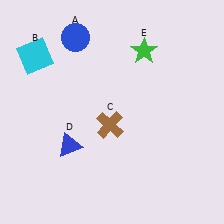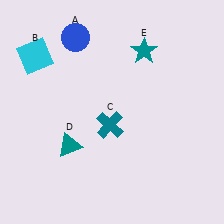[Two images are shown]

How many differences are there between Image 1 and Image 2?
There are 3 differences between the two images.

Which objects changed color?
C changed from brown to teal. D changed from blue to teal. E changed from green to teal.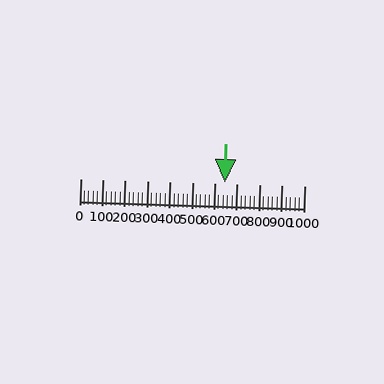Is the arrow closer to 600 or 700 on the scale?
The arrow is closer to 600.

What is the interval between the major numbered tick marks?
The major tick marks are spaced 100 units apart.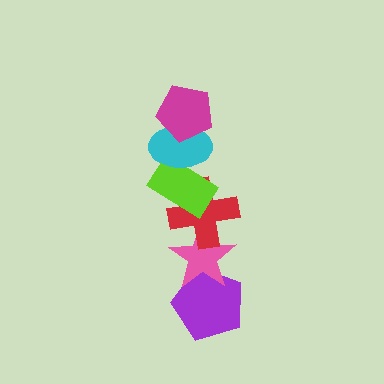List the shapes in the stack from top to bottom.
From top to bottom: the magenta pentagon, the cyan ellipse, the lime rectangle, the red cross, the pink star, the purple pentagon.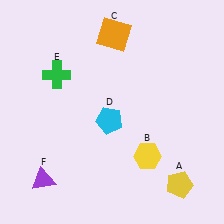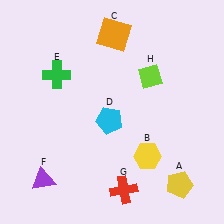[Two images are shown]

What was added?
A red cross (G), a lime diamond (H) were added in Image 2.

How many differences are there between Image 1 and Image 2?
There are 2 differences between the two images.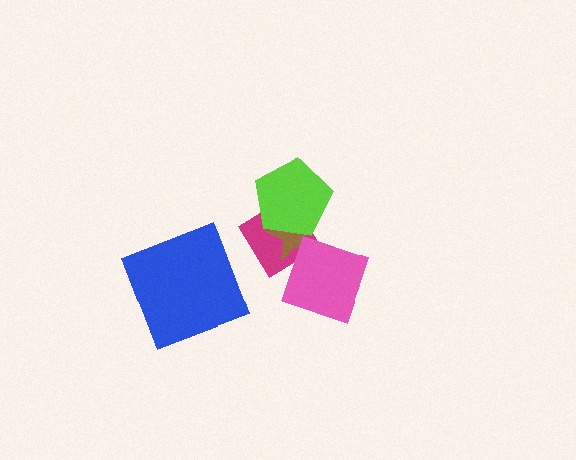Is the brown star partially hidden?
Yes, it is partially covered by another shape.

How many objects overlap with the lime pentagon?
2 objects overlap with the lime pentagon.